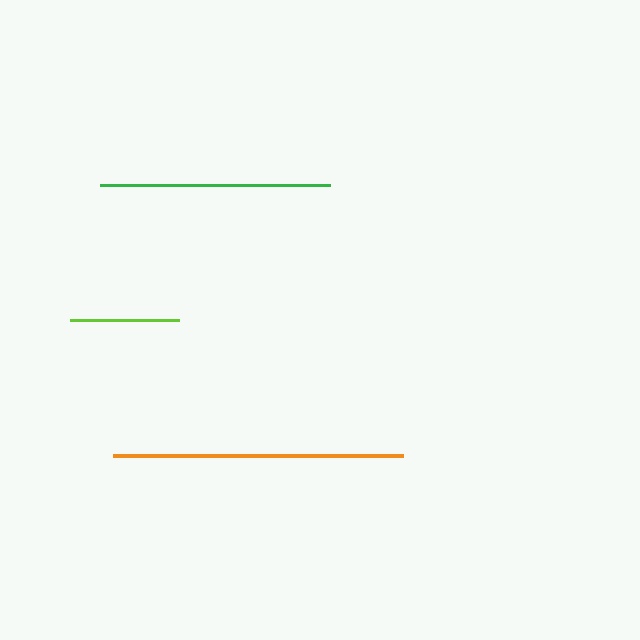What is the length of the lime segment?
The lime segment is approximately 109 pixels long.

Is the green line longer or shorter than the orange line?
The orange line is longer than the green line.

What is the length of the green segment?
The green segment is approximately 231 pixels long.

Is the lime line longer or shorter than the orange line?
The orange line is longer than the lime line.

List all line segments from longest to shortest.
From longest to shortest: orange, green, lime.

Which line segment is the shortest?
The lime line is the shortest at approximately 109 pixels.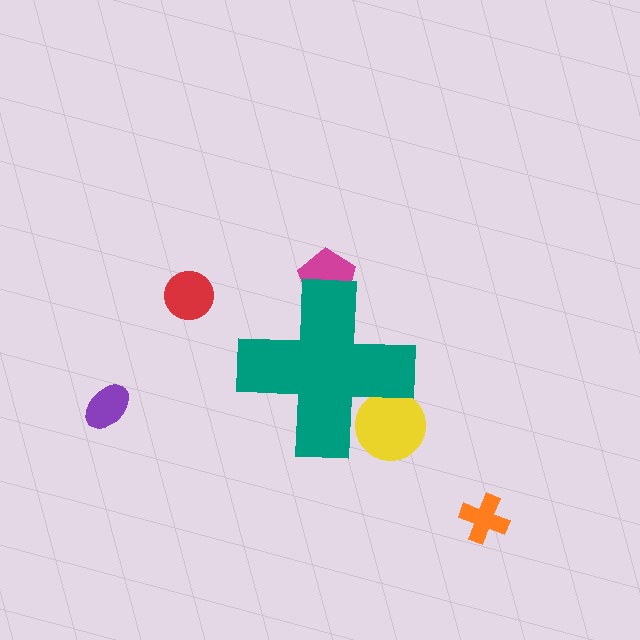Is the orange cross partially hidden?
No, the orange cross is fully visible.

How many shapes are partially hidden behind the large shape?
2 shapes are partially hidden.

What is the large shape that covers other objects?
A teal cross.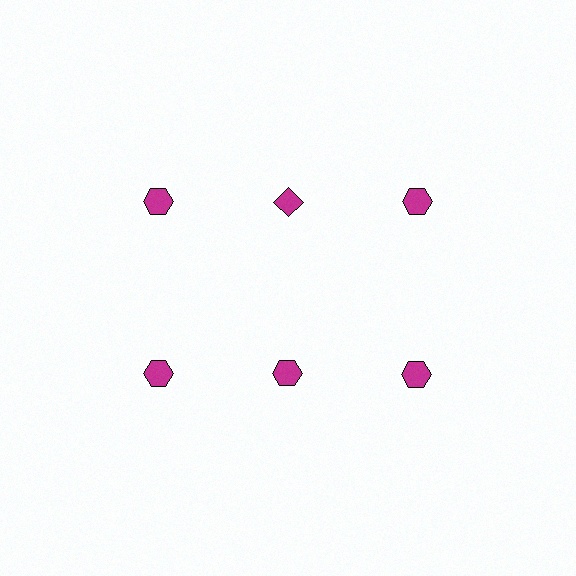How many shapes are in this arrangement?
There are 6 shapes arranged in a grid pattern.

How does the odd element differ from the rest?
It has a different shape: diamond instead of hexagon.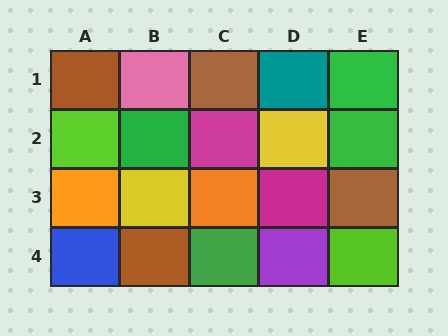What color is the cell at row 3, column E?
Brown.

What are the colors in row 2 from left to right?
Lime, green, magenta, yellow, green.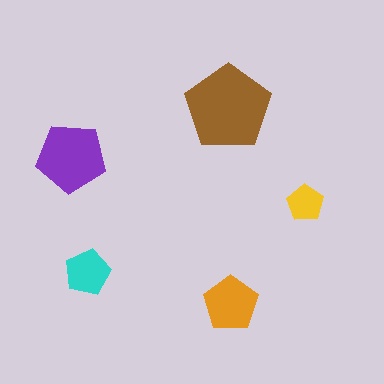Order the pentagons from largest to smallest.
the brown one, the purple one, the orange one, the cyan one, the yellow one.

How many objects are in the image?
There are 5 objects in the image.